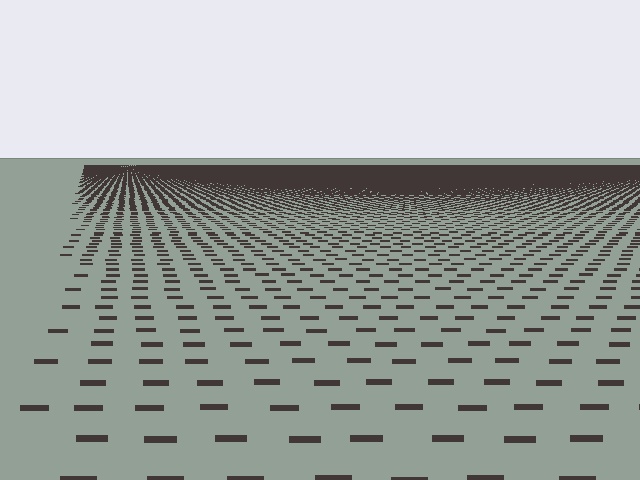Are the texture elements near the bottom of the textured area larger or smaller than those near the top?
Larger. Near the bottom, elements are closer to the viewer and appear at a bigger on-screen size.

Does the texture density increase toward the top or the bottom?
Density increases toward the top.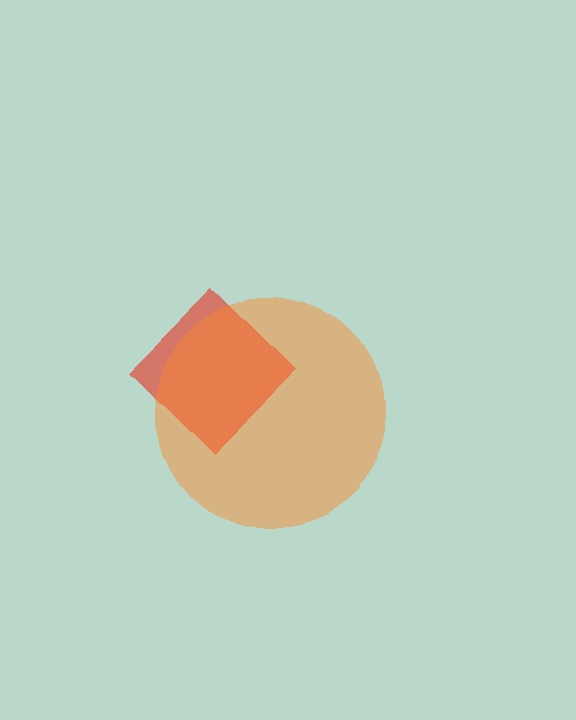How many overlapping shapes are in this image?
There are 2 overlapping shapes in the image.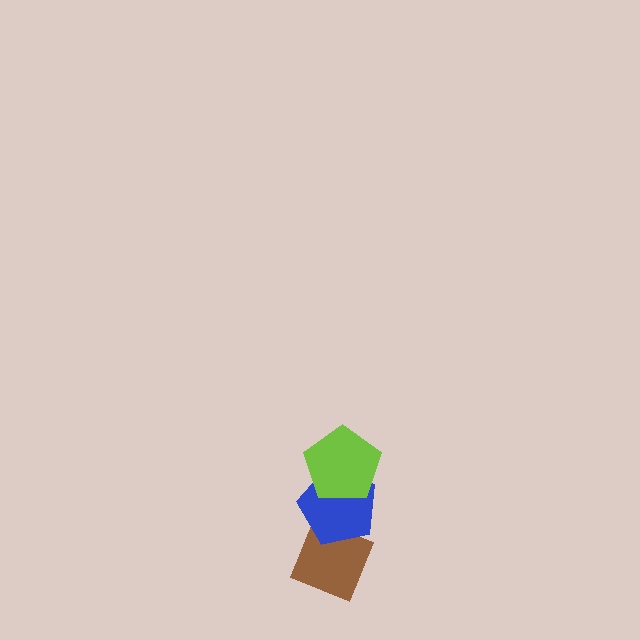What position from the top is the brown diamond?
The brown diamond is 3rd from the top.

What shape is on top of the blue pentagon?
The lime pentagon is on top of the blue pentagon.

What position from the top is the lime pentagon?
The lime pentagon is 1st from the top.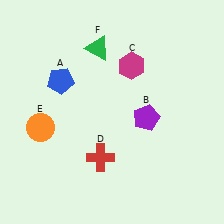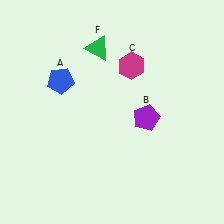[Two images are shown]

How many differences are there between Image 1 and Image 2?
There are 2 differences between the two images.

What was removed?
The orange circle (E), the red cross (D) were removed in Image 2.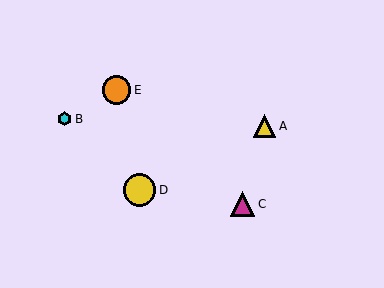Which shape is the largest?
The yellow circle (labeled D) is the largest.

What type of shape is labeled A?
Shape A is a yellow triangle.